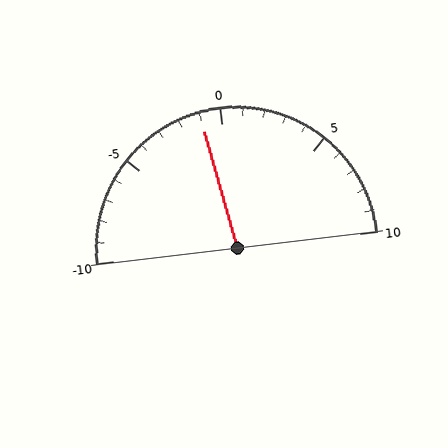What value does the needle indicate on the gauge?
The needle indicates approximately -1.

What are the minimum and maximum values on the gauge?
The gauge ranges from -10 to 10.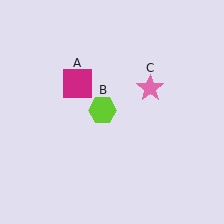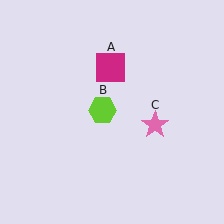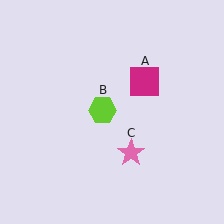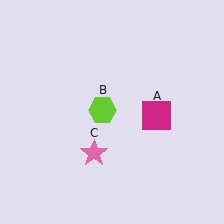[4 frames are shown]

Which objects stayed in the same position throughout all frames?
Lime hexagon (object B) remained stationary.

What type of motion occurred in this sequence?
The magenta square (object A), pink star (object C) rotated clockwise around the center of the scene.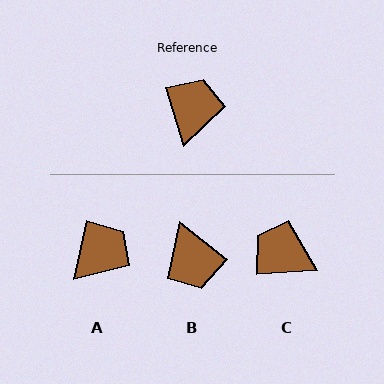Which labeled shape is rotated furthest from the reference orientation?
B, about 145 degrees away.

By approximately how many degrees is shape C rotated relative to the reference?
Approximately 77 degrees counter-clockwise.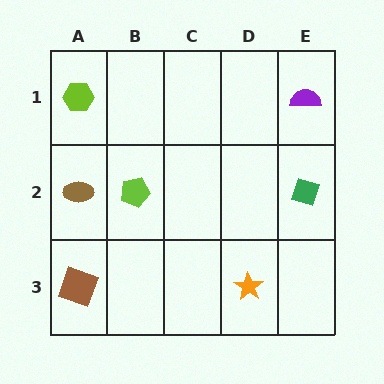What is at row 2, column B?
A lime pentagon.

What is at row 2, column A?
A brown ellipse.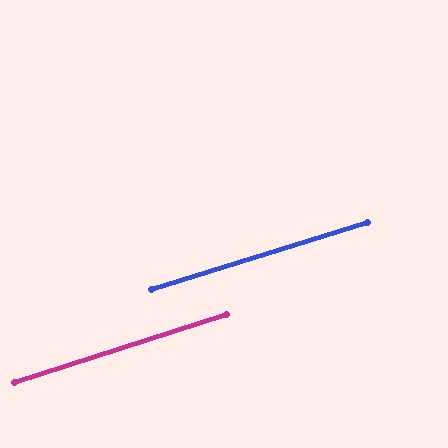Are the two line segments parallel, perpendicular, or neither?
Parallel — their directions differ by only 0.6°.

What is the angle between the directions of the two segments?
Approximately 1 degree.